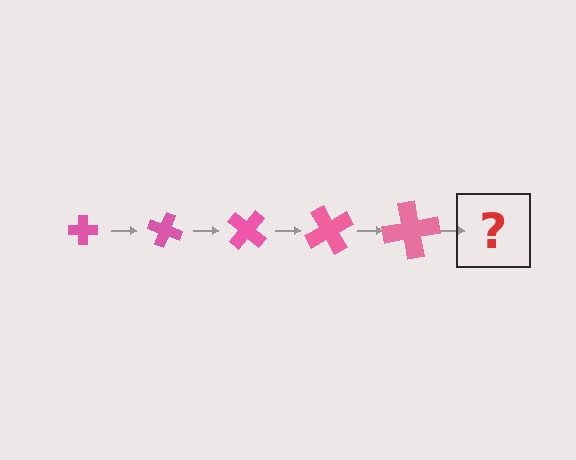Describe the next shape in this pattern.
It should be a cross, larger than the previous one and rotated 100 degrees from the start.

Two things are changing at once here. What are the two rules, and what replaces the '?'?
The two rules are that the cross grows larger each step and it rotates 20 degrees each step. The '?' should be a cross, larger than the previous one and rotated 100 degrees from the start.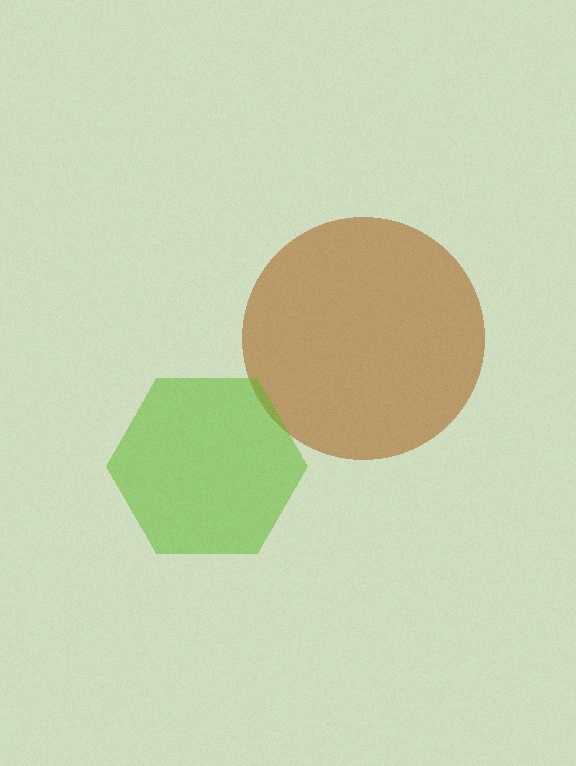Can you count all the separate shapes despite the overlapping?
Yes, there are 2 separate shapes.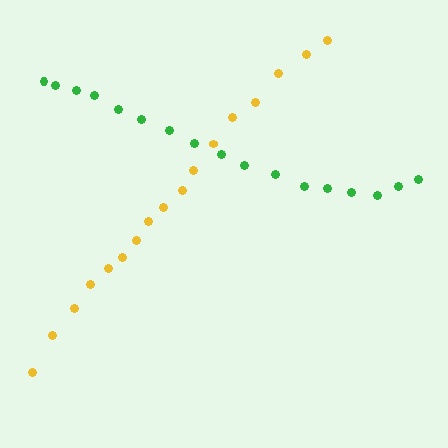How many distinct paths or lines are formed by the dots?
There are 2 distinct paths.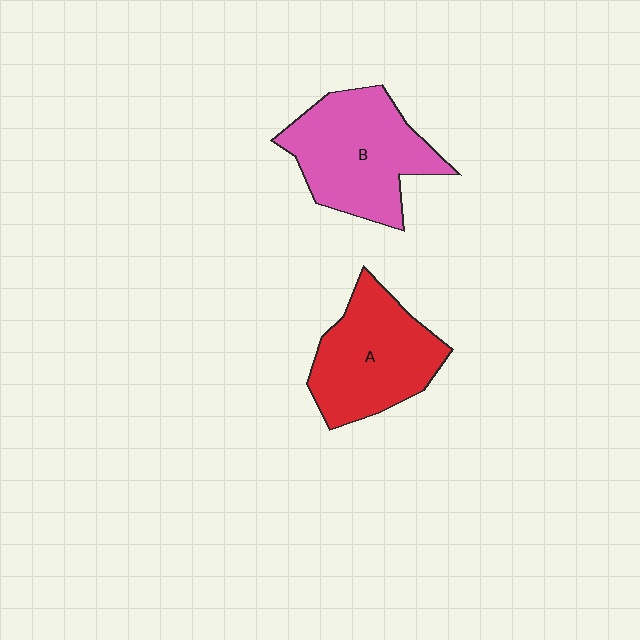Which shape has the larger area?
Shape B (pink).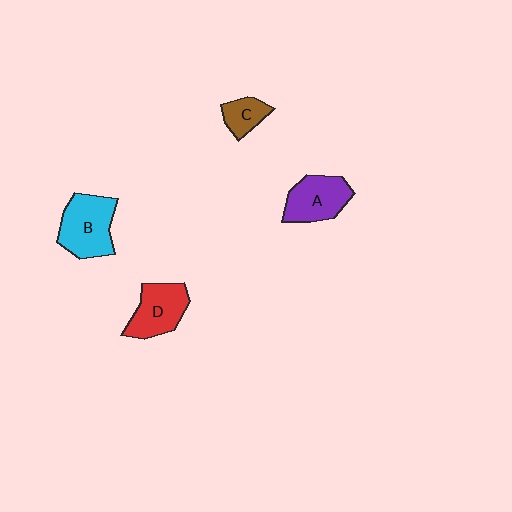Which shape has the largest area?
Shape B (cyan).